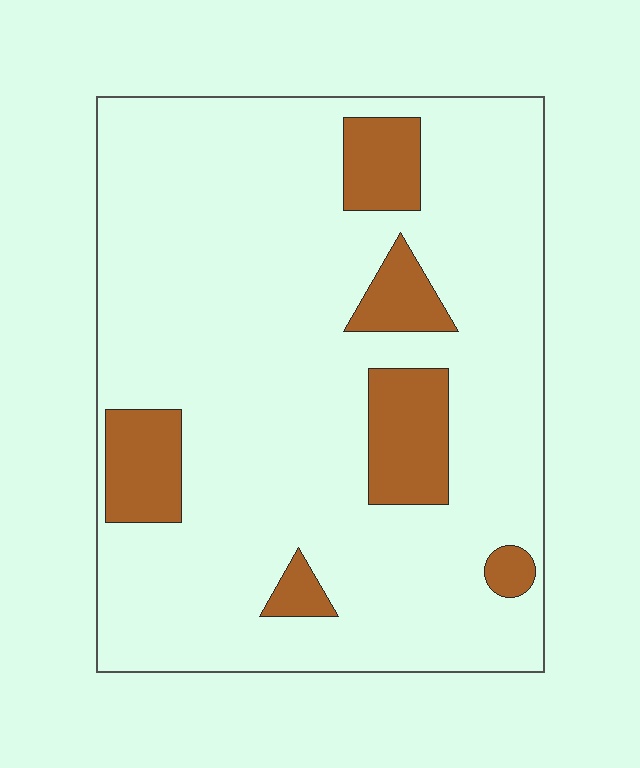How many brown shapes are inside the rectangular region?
6.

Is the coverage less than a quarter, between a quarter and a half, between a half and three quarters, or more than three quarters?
Less than a quarter.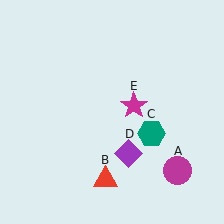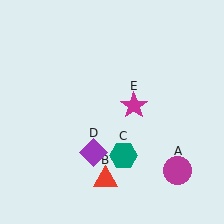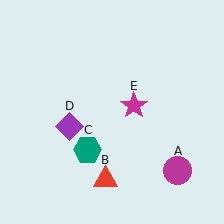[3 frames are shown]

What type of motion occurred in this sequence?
The teal hexagon (object C), purple diamond (object D) rotated clockwise around the center of the scene.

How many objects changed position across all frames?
2 objects changed position: teal hexagon (object C), purple diamond (object D).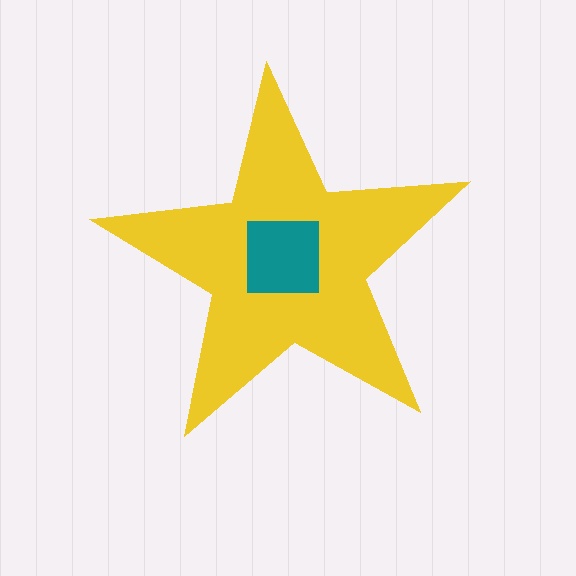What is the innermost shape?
The teal square.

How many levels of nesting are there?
2.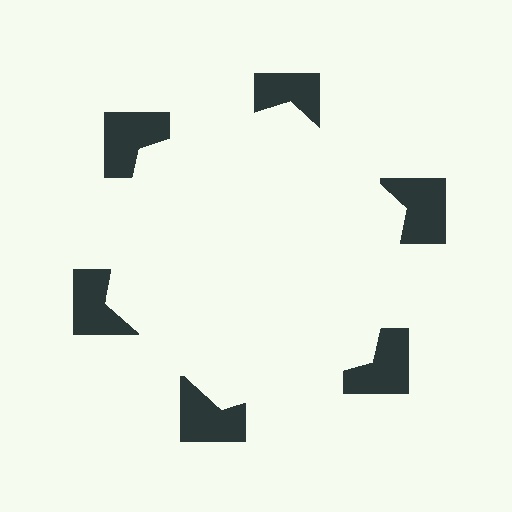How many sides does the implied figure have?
6 sides.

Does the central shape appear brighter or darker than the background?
It typically appears slightly brighter than the background, even though no actual brightness change is drawn.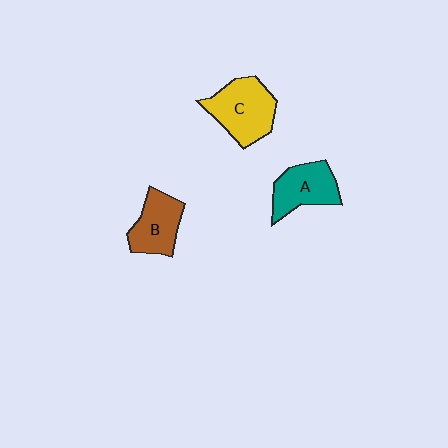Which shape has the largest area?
Shape C (yellow).